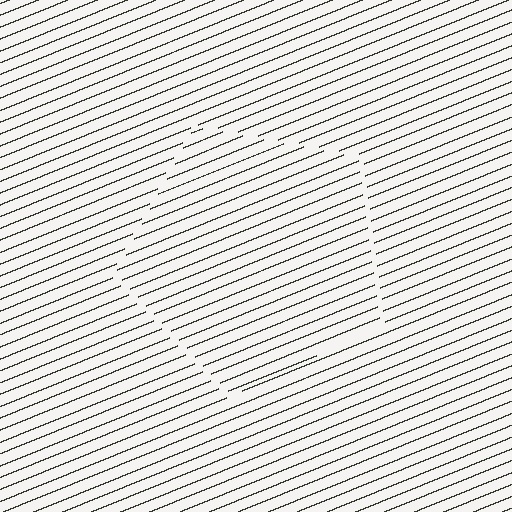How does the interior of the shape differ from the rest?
The interior of the shape contains the same grating, shifted by half a period — the contour is defined by the phase discontinuity where line-ends from the inner and outer gratings abut.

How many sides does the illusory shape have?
5 sides — the line-ends trace a pentagon.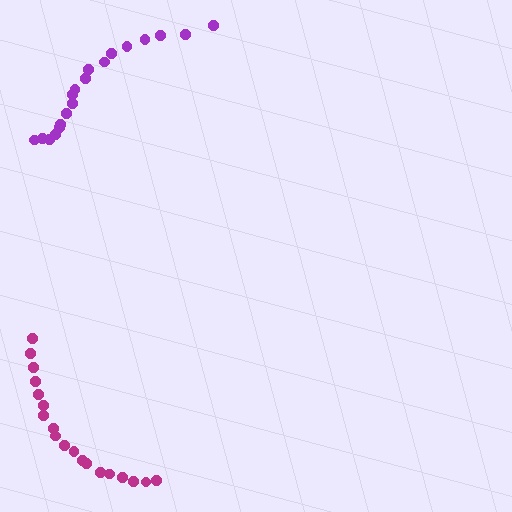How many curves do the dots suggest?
There are 2 distinct paths.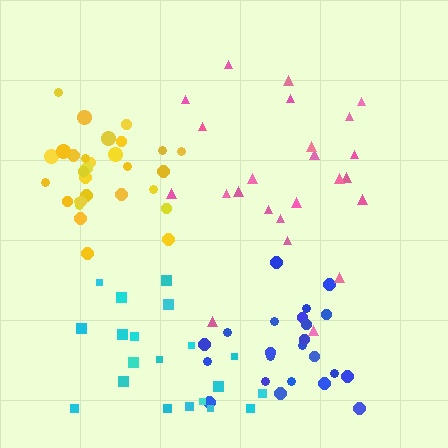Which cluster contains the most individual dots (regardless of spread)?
Yellow (31).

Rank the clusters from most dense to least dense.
yellow, blue, cyan, pink.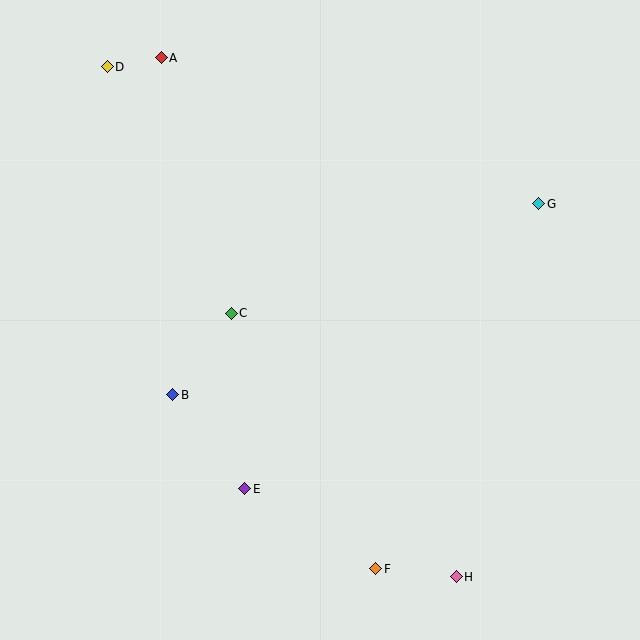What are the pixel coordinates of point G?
Point G is at (539, 204).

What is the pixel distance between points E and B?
The distance between E and B is 118 pixels.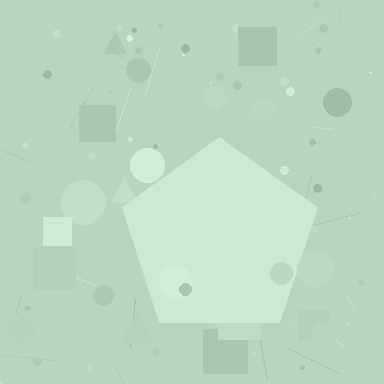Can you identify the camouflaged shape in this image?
The camouflaged shape is a pentagon.